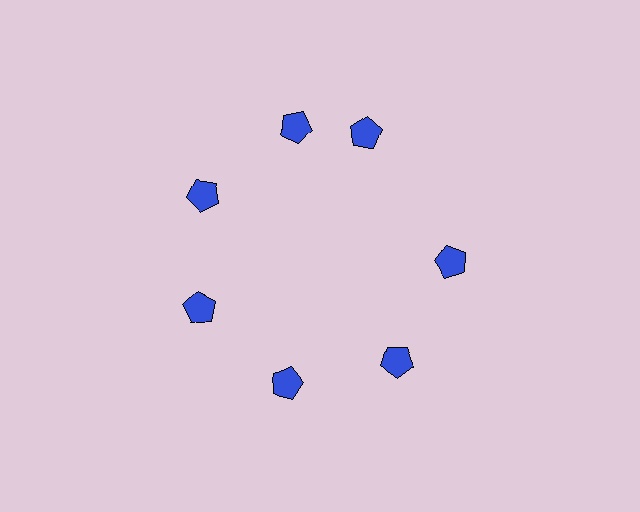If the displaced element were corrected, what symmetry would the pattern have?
It would have 7-fold rotational symmetry — the pattern would map onto itself every 51 degrees.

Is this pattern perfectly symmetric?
No. The 7 blue pentagons are arranged in a ring, but one element near the 1 o'clock position is rotated out of alignment along the ring, breaking the 7-fold rotational symmetry.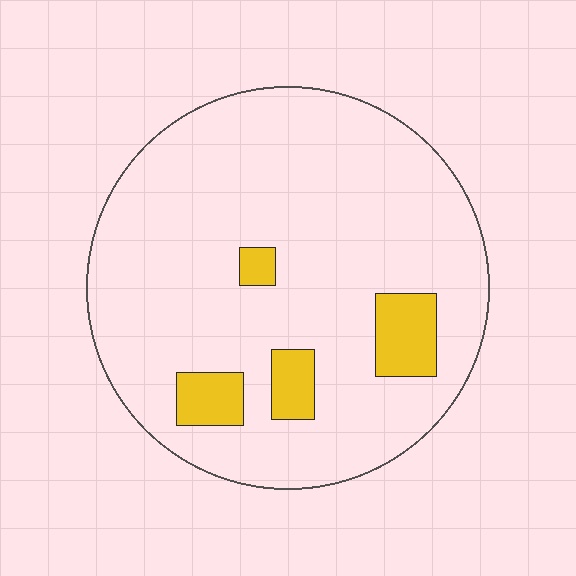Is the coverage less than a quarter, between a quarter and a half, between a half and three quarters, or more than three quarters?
Less than a quarter.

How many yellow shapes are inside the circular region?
4.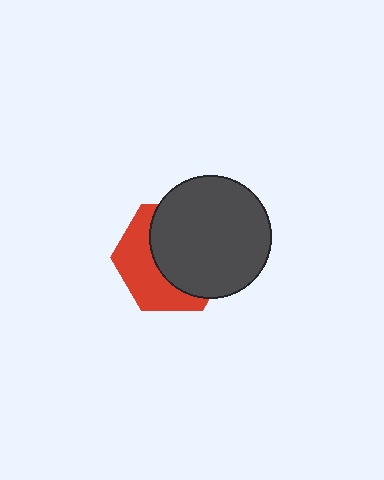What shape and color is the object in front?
The object in front is a dark gray circle.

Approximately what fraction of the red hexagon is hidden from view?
Roughly 58% of the red hexagon is hidden behind the dark gray circle.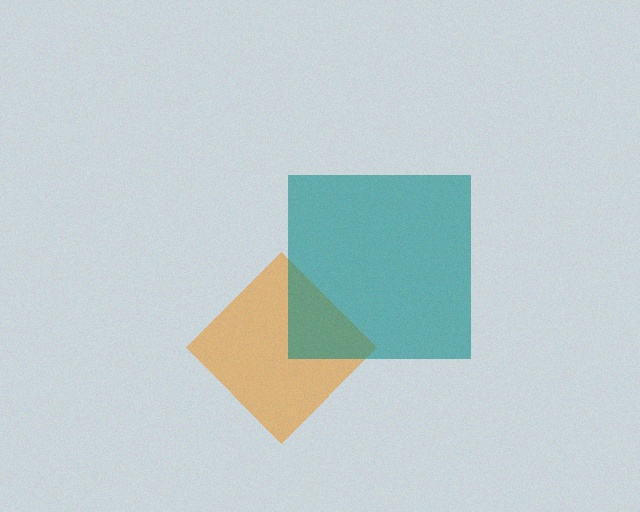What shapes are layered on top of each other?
The layered shapes are: an orange diamond, a teal square.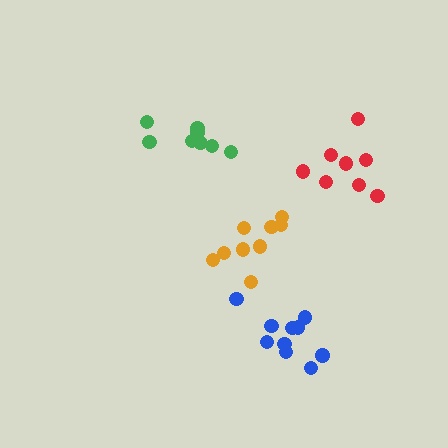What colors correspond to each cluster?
The clusters are colored: red, green, orange, blue.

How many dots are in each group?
Group 1: 8 dots, Group 2: 8 dots, Group 3: 9 dots, Group 4: 10 dots (35 total).